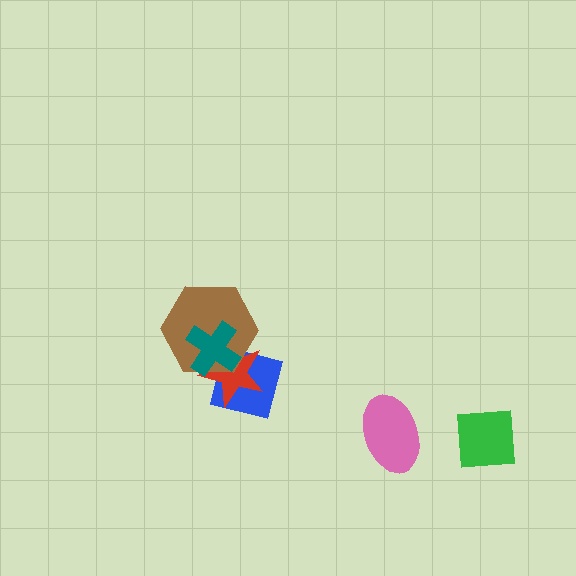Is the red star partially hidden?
Yes, it is partially covered by another shape.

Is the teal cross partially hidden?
No, no other shape covers it.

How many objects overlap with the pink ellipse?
0 objects overlap with the pink ellipse.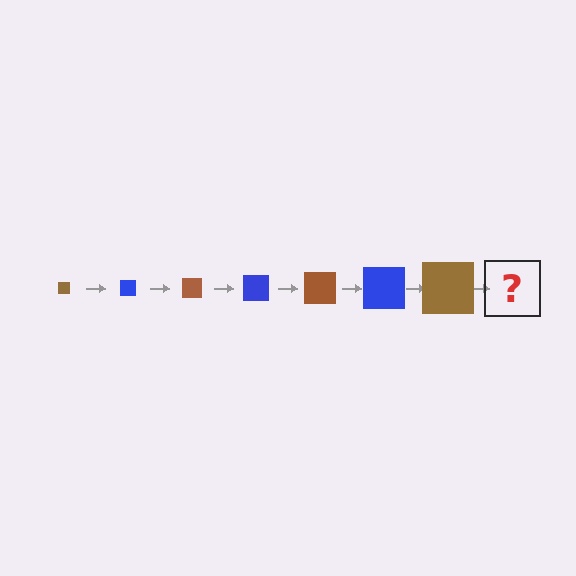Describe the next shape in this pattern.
It should be a blue square, larger than the previous one.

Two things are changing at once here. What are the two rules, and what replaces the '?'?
The two rules are that the square grows larger each step and the color cycles through brown and blue. The '?' should be a blue square, larger than the previous one.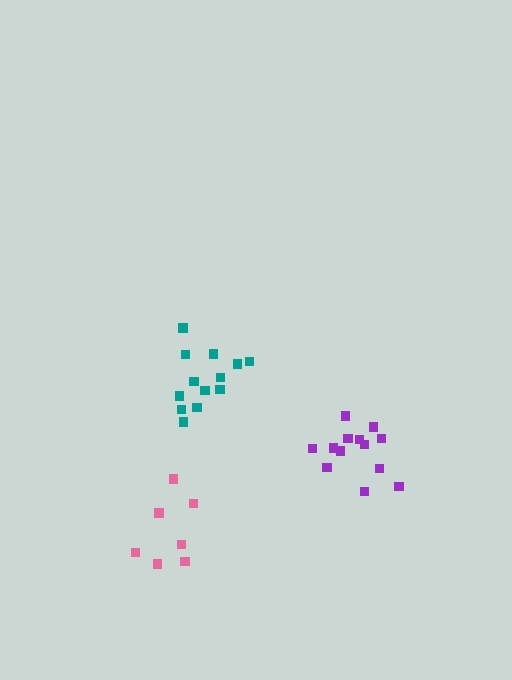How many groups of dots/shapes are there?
There are 3 groups.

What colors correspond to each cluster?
The clusters are colored: pink, purple, teal.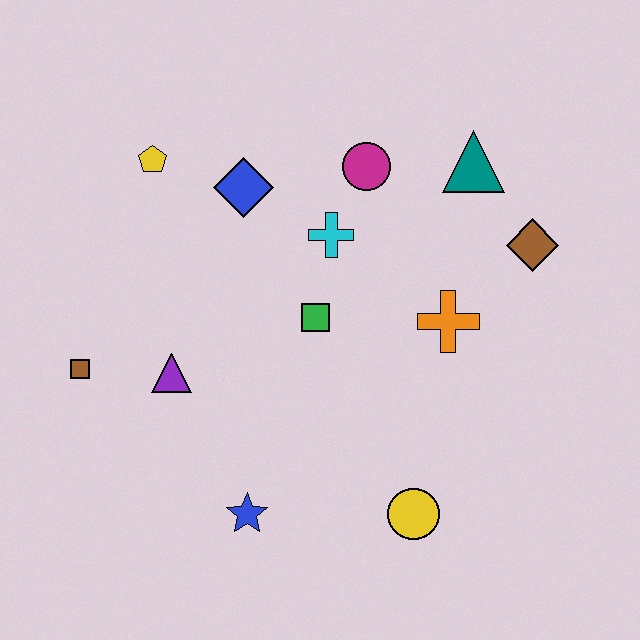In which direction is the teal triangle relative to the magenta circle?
The teal triangle is to the right of the magenta circle.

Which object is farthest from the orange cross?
The brown square is farthest from the orange cross.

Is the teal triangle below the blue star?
No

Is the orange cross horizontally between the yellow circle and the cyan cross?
No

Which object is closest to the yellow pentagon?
The blue diamond is closest to the yellow pentagon.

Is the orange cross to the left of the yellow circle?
No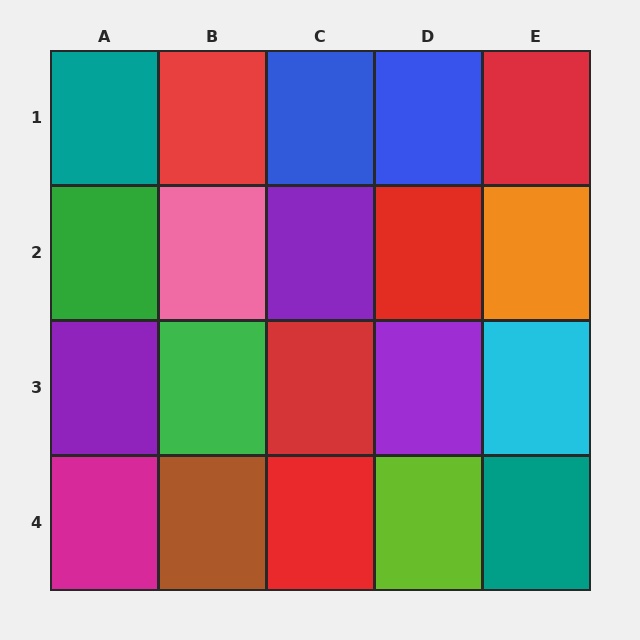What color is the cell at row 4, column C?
Red.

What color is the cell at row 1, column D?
Blue.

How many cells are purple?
3 cells are purple.